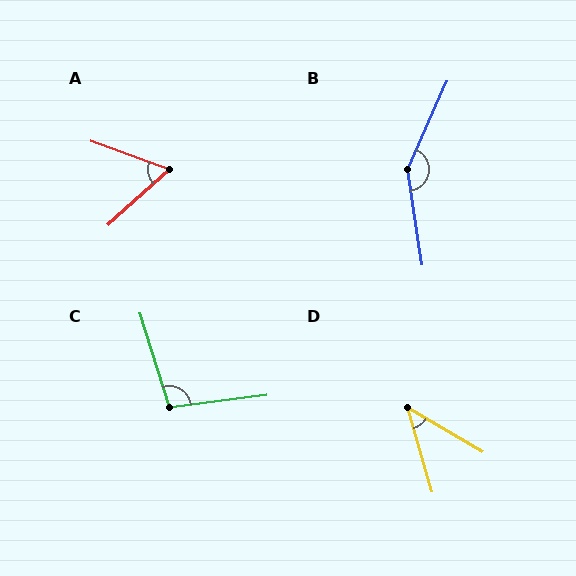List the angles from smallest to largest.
D (43°), A (62°), C (100°), B (148°).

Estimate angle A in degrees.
Approximately 62 degrees.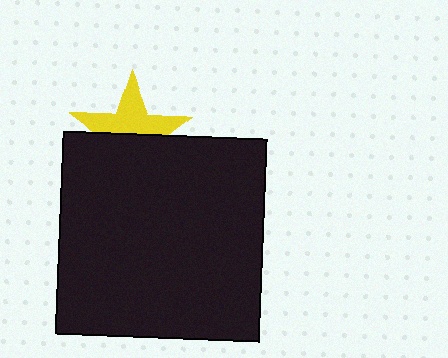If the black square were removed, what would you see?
You would see the complete yellow star.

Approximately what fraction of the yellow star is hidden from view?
Roughly 47% of the yellow star is hidden behind the black square.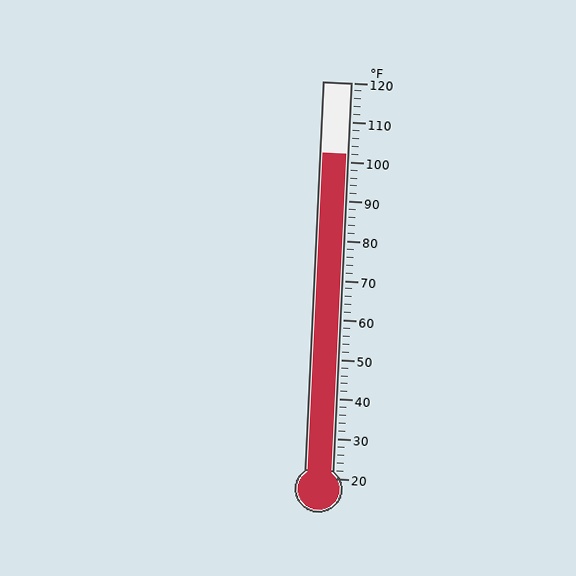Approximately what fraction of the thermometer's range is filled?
The thermometer is filled to approximately 80% of its range.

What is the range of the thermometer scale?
The thermometer scale ranges from 20°F to 120°F.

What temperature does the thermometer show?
The thermometer shows approximately 102°F.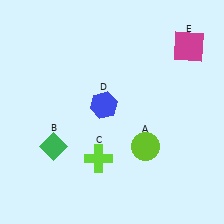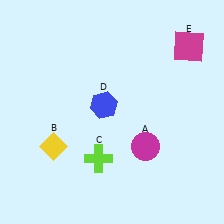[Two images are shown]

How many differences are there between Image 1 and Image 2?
There are 2 differences between the two images.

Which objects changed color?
A changed from lime to magenta. B changed from green to yellow.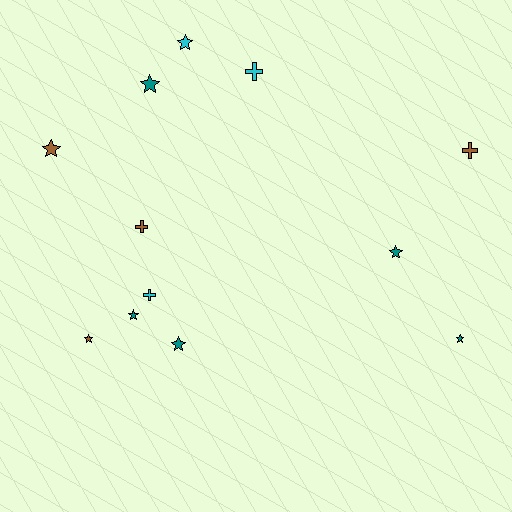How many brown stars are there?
There are 2 brown stars.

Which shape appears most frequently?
Star, with 8 objects.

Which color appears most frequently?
Teal, with 5 objects.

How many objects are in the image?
There are 12 objects.